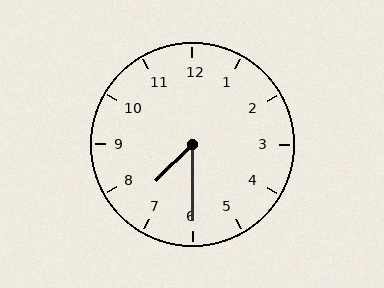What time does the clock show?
7:30.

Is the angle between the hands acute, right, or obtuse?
It is acute.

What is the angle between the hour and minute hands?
Approximately 45 degrees.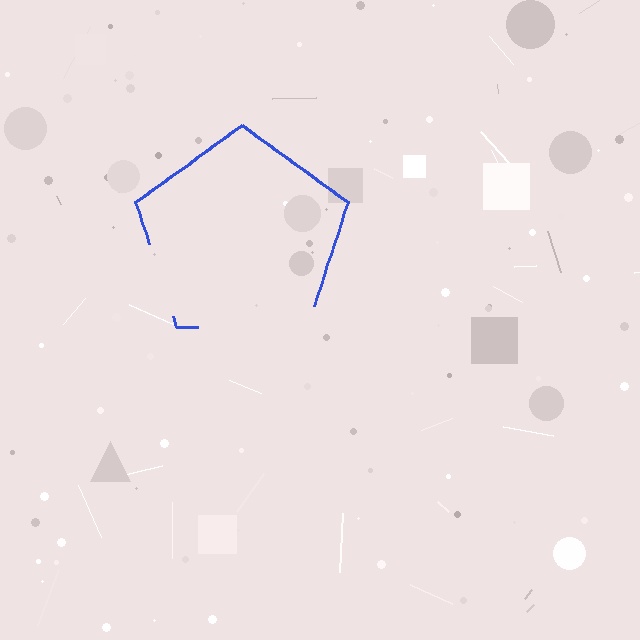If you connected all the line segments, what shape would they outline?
They would outline a pentagon.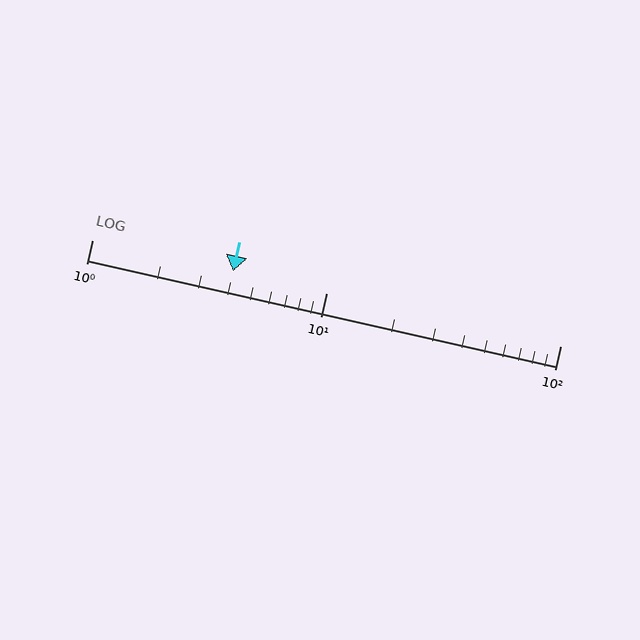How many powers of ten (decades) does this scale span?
The scale spans 2 decades, from 1 to 100.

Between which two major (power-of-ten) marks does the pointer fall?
The pointer is between 1 and 10.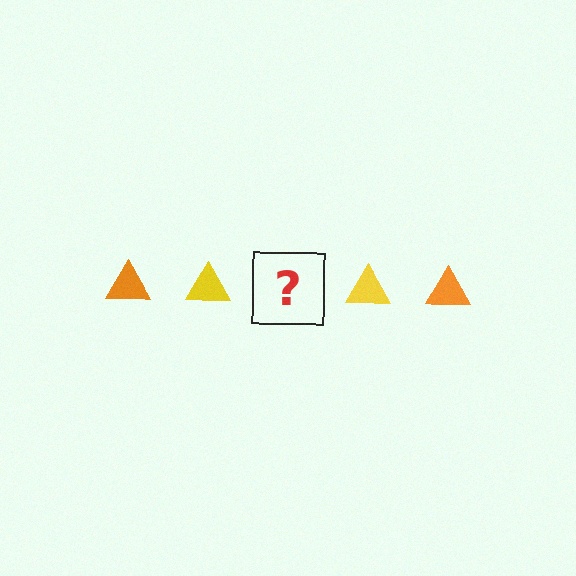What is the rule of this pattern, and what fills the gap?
The rule is that the pattern cycles through orange, yellow triangles. The gap should be filled with an orange triangle.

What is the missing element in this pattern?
The missing element is an orange triangle.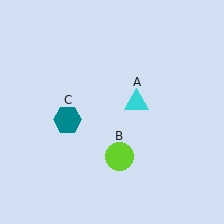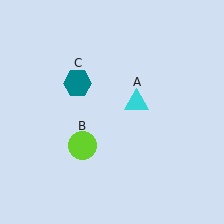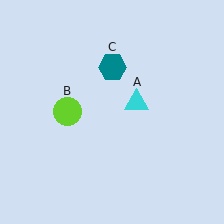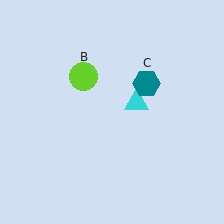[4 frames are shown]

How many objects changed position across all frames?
2 objects changed position: lime circle (object B), teal hexagon (object C).